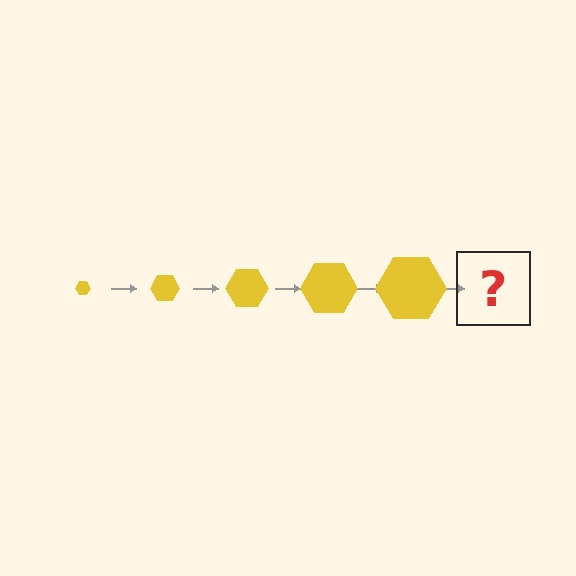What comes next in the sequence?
The next element should be a yellow hexagon, larger than the previous one.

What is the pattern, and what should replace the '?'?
The pattern is that the hexagon gets progressively larger each step. The '?' should be a yellow hexagon, larger than the previous one.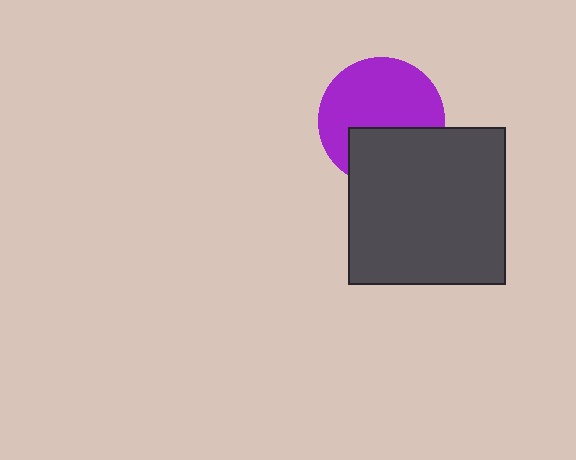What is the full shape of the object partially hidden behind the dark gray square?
The partially hidden object is a purple circle.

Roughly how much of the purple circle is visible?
About half of it is visible (roughly 64%).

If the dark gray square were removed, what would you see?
You would see the complete purple circle.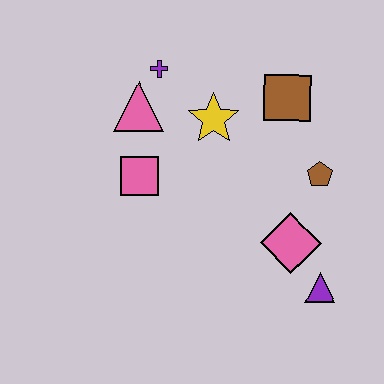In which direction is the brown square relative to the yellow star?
The brown square is to the right of the yellow star.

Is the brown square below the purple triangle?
No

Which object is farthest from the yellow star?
The purple triangle is farthest from the yellow star.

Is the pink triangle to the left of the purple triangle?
Yes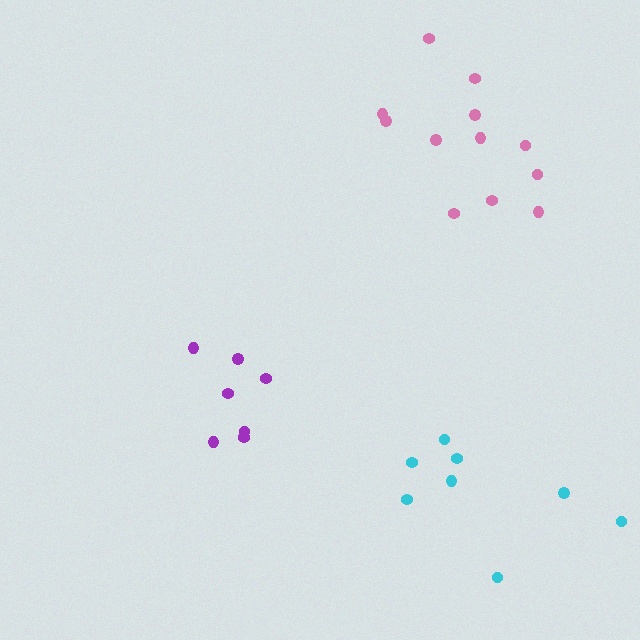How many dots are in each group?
Group 1: 12 dots, Group 2: 7 dots, Group 3: 8 dots (27 total).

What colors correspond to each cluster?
The clusters are colored: pink, purple, cyan.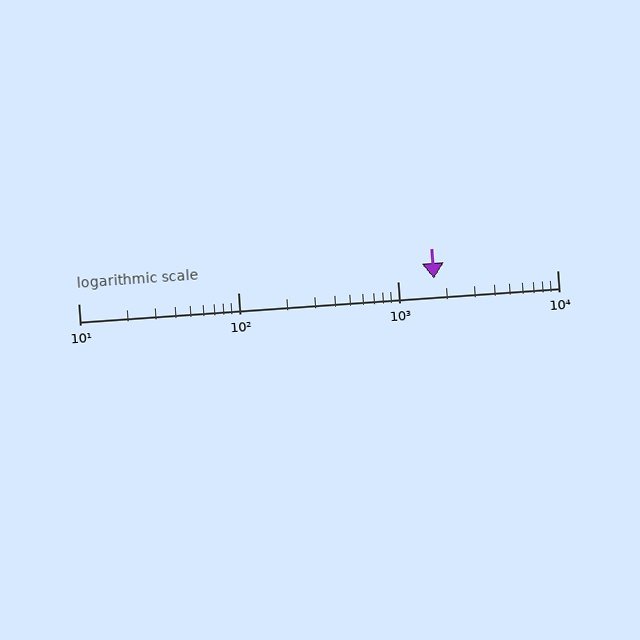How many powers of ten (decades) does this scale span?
The scale spans 3 decades, from 10 to 10000.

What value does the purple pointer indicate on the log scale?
The pointer indicates approximately 1700.